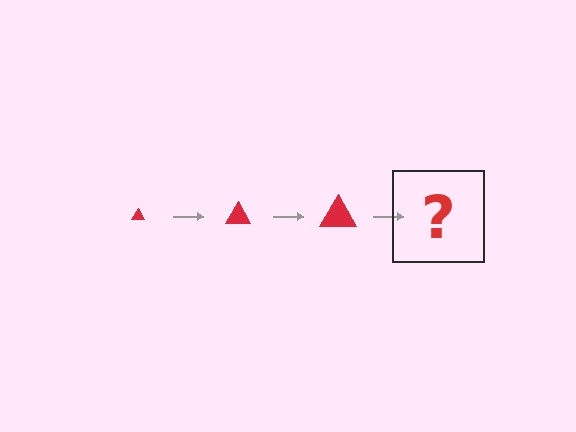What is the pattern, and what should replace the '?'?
The pattern is that the triangle gets progressively larger each step. The '?' should be a red triangle, larger than the previous one.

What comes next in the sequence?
The next element should be a red triangle, larger than the previous one.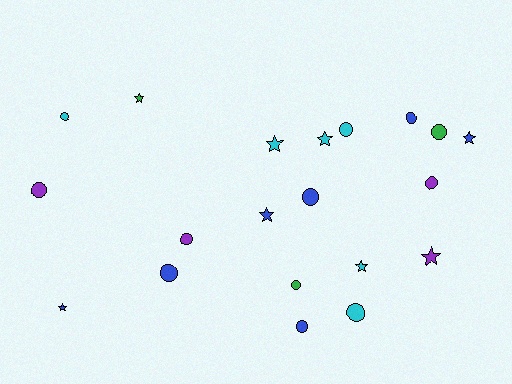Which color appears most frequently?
Blue, with 7 objects.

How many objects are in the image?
There are 20 objects.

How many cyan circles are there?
There are 3 cyan circles.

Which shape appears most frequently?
Circle, with 12 objects.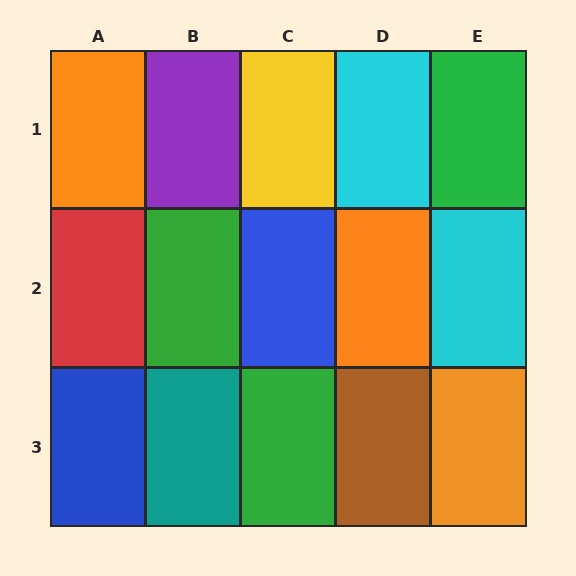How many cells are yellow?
1 cell is yellow.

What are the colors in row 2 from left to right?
Red, green, blue, orange, cyan.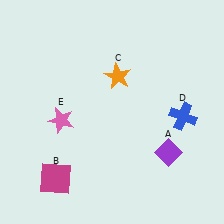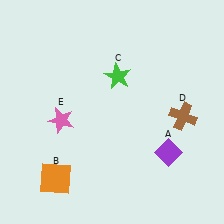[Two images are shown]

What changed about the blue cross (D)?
In Image 1, D is blue. In Image 2, it changed to brown.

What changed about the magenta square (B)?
In Image 1, B is magenta. In Image 2, it changed to orange.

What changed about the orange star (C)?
In Image 1, C is orange. In Image 2, it changed to green.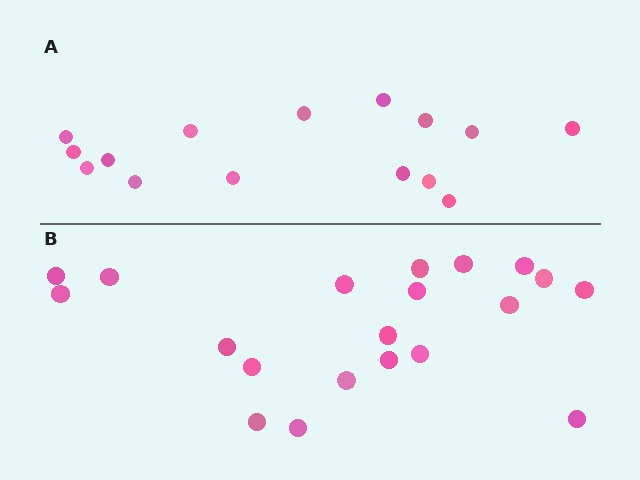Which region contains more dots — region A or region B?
Region B (the bottom region) has more dots.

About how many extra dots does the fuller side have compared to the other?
Region B has about 5 more dots than region A.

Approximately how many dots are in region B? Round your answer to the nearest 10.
About 20 dots.